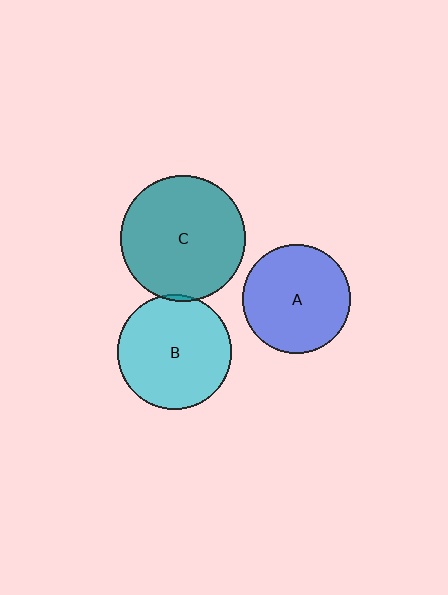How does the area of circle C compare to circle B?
Approximately 1.2 times.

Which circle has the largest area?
Circle C (teal).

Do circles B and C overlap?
Yes.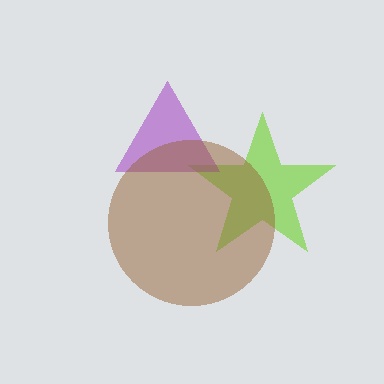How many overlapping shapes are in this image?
There are 3 overlapping shapes in the image.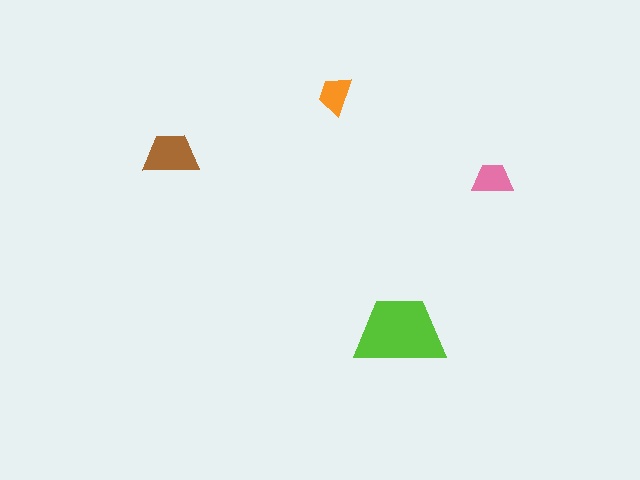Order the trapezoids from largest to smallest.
the lime one, the brown one, the pink one, the orange one.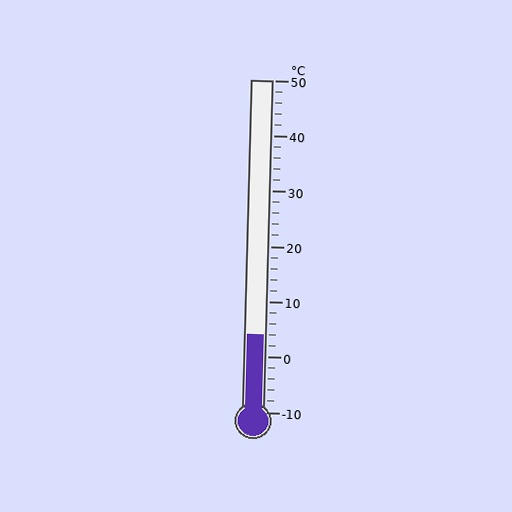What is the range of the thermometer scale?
The thermometer scale ranges from -10°C to 50°C.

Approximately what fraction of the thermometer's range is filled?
The thermometer is filled to approximately 25% of its range.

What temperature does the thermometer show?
The thermometer shows approximately 4°C.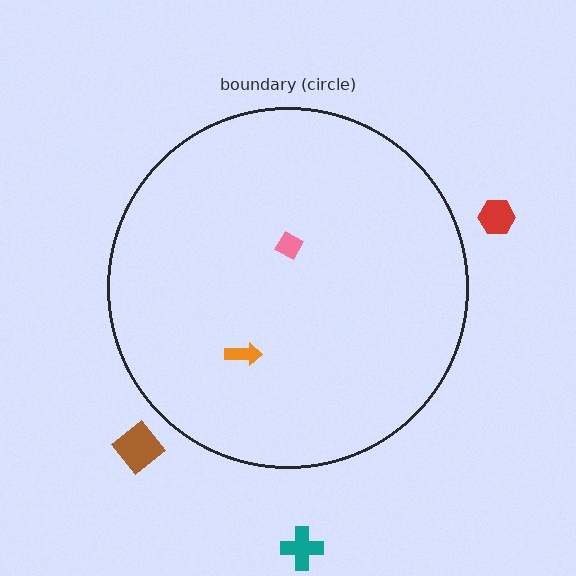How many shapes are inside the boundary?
2 inside, 3 outside.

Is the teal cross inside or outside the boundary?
Outside.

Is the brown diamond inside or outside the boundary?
Outside.